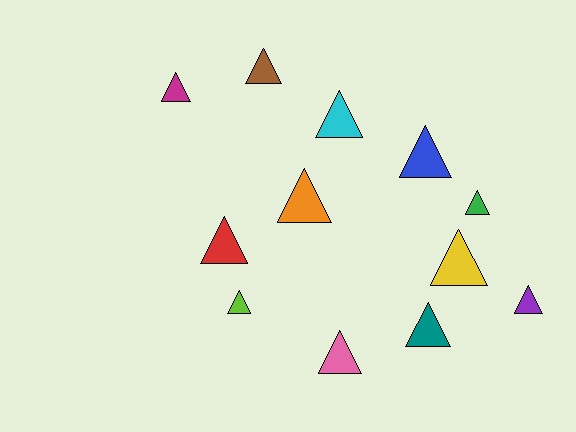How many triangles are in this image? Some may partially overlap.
There are 12 triangles.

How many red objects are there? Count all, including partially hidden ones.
There is 1 red object.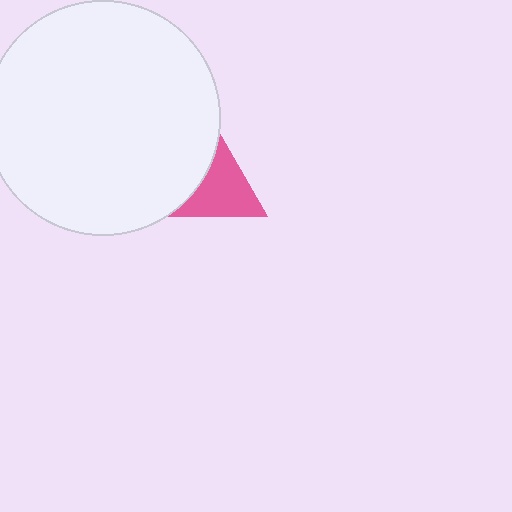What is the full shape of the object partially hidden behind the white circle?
The partially hidden object is a pink triangle.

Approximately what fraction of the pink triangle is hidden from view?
Roughly 47% of the pink triangle is hidden behind the white circle.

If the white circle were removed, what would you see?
You would see the complete pink triangle.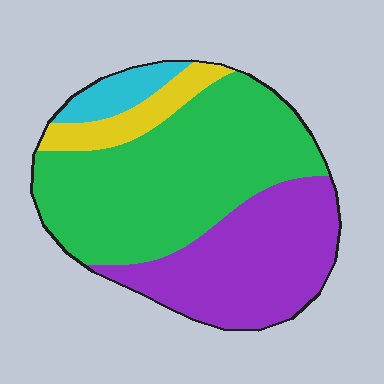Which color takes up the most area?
Green, at roughly 50%.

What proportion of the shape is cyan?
Cyan covers roughly 5% of the shape.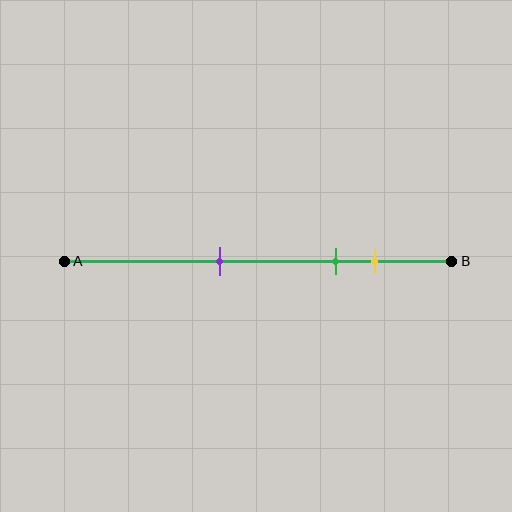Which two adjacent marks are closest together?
The green and yellow marks are the closest adjacent pair.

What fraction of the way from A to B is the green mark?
The green mark is approximately 70% (0.7) of the way from A to B.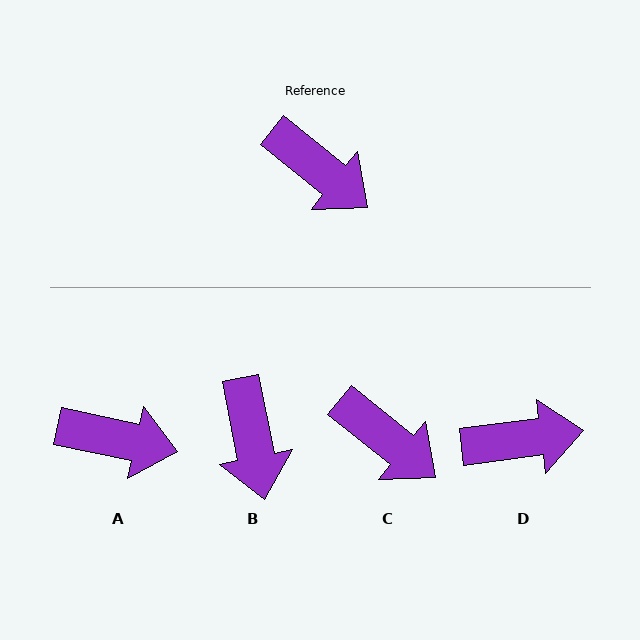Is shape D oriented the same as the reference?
No, it is off by about 46 degrees.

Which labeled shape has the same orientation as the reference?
C.